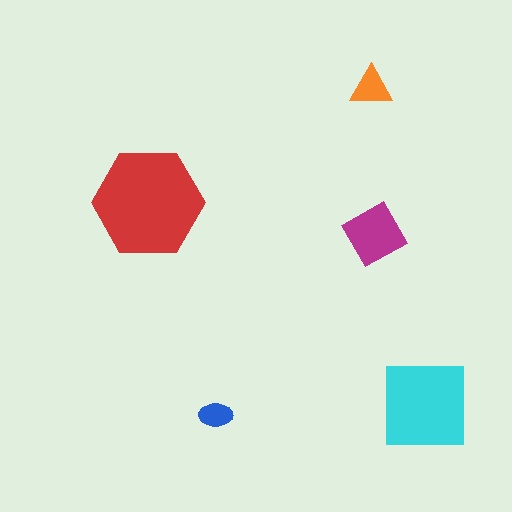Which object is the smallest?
The blue ellipse.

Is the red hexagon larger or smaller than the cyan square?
Larger.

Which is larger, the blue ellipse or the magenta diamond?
The magenta diamond.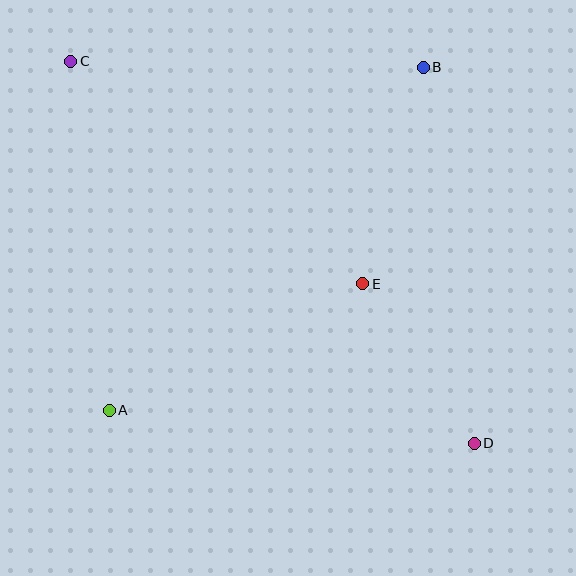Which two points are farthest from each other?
Points C and D are farthest from each other.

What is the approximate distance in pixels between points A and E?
The distance between A and E is approximately 284 pixels.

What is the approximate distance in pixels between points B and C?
The distance between B and C is approximately 353 pixels.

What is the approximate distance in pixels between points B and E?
The distance between B and E is approximately 225 pixels.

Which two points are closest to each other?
Points D and E are closest to each other.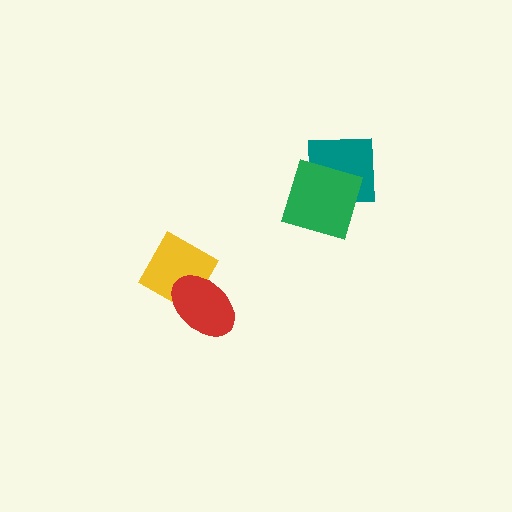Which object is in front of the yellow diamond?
The red ellipse is in front of the yellow diamond.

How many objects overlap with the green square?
1 object overlaps with the green square.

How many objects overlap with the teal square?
1 object overlaps with the teal square.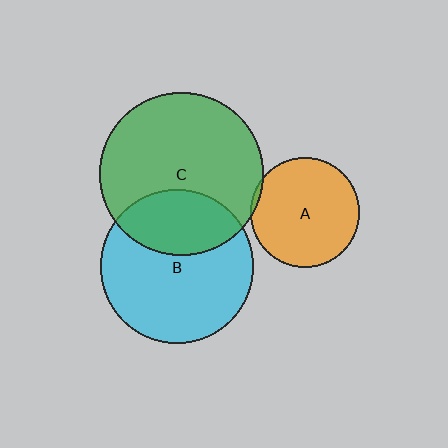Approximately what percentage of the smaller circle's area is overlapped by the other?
Approximately 5%.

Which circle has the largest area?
Circle C (green).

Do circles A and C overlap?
Yes.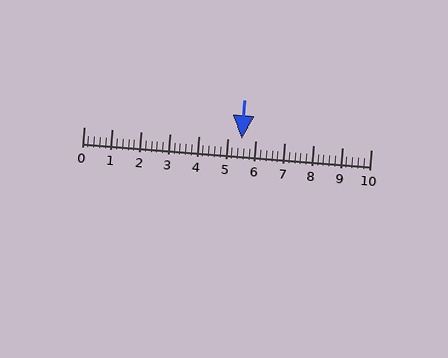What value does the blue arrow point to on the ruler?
The blue arrow points to approximately 5.5.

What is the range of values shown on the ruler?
The ruler shows values from 0 to 10.